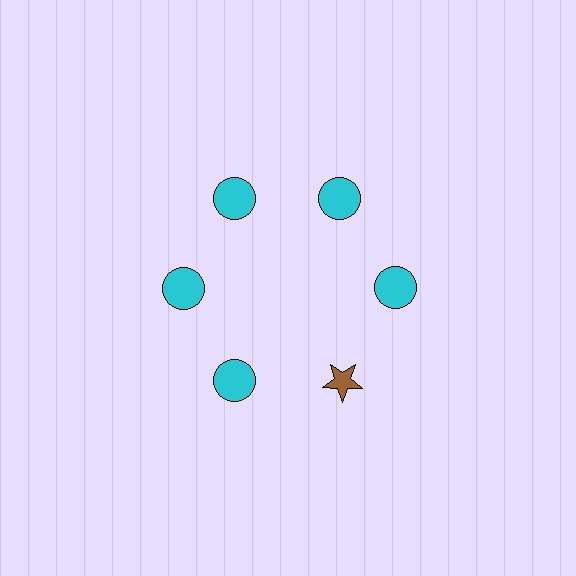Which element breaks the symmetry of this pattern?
The brown star at roughly the 5 o'clock position breaks the symmetry. All other shapes are cyan circles.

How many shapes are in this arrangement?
There are 6 shapes arranged in a ring pattern.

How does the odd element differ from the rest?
It differs in both color (brown instead of cyan) and shape (star instead of circle).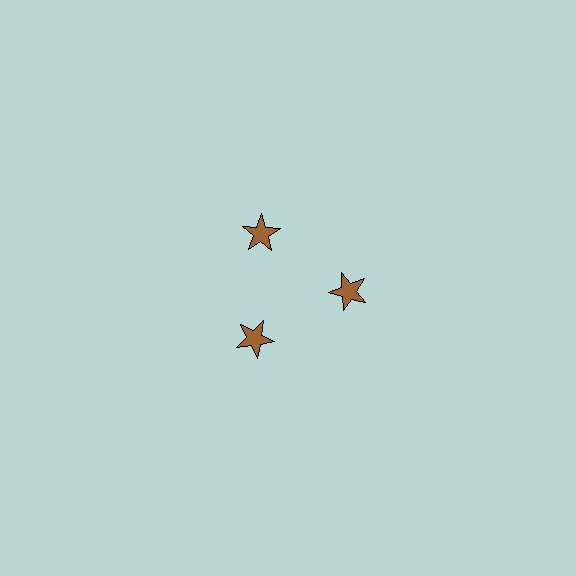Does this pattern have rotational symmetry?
Yes, this pattern has 3-fold rotational symmetry. It looks the same after rotating 120 degrees around the center.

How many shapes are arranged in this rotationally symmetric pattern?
There are 3 shapes, arranged in 3 groups of 1.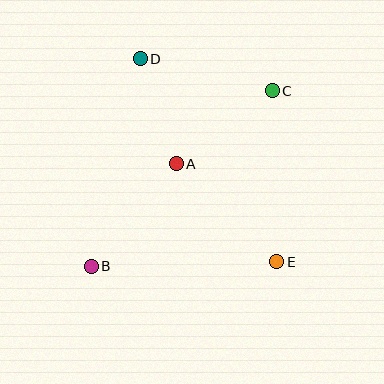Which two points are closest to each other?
Points A and D are closest to each other.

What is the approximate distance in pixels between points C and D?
The distance between C and D is approximately 136 pixels.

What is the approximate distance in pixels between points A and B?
The distance between A and B is approximately 133 pixels.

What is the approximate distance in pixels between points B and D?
The distance between B and D is approximately 213 pixels.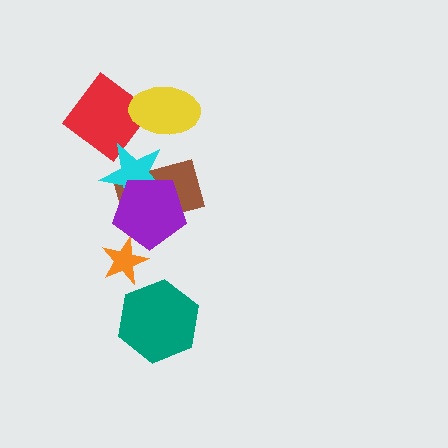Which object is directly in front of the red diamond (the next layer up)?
The yellow ellipse is directly in front of the red diamond.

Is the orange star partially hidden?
Yes, it is partially covered by another shape.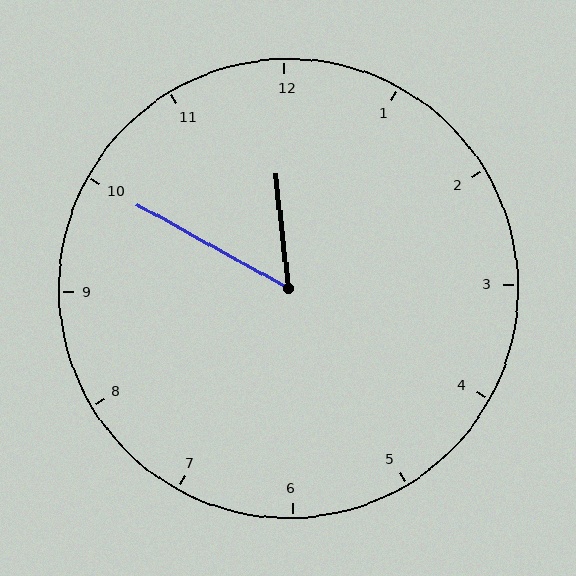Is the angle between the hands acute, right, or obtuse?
It is acute.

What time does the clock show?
11:50.